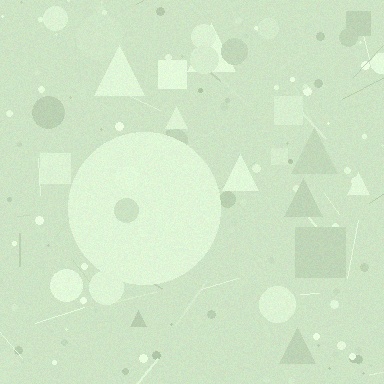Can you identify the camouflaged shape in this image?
The camouflaged shape is a circle.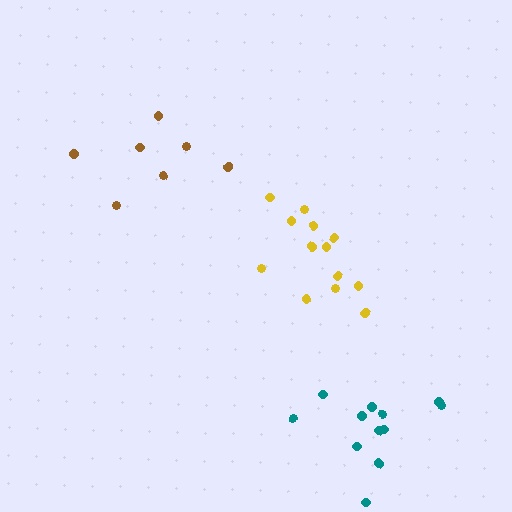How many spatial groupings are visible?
There are 3 spatial groupings.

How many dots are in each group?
Group 1: 12 dots, Group 2: 13 dots, Group 3: 7 dots (32 total).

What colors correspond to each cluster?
The clusters are colored: teal, yellow, brown.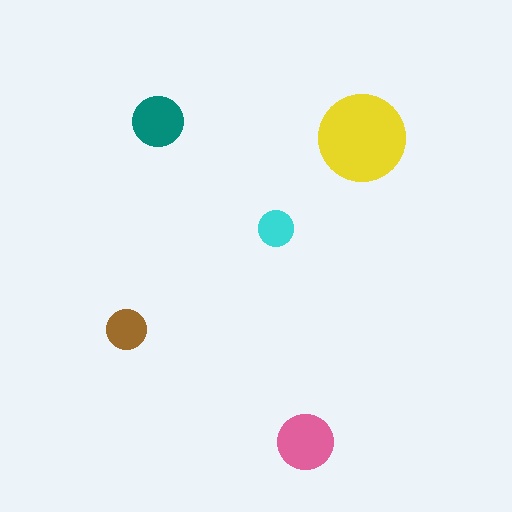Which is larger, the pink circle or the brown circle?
The pink one.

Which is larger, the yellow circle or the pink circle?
The yellow one.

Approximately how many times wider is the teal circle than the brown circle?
About 1.5 times wider.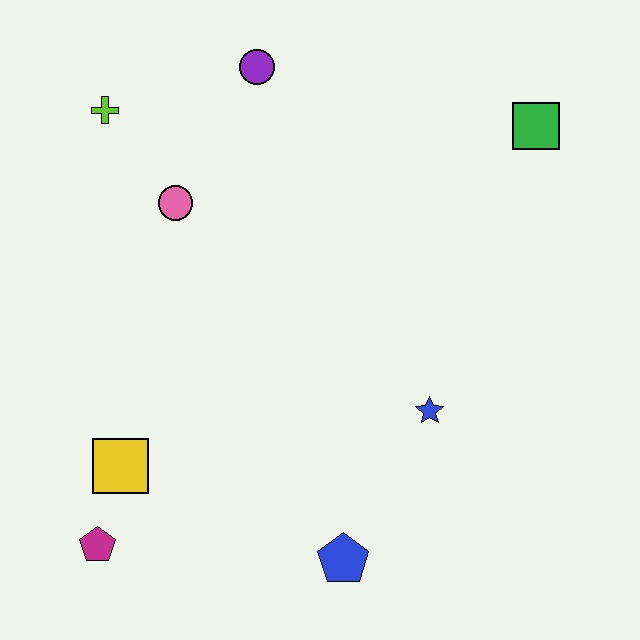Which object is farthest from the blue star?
The lime cross is farthest from the blue star.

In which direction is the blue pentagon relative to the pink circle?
The blue pentagon is below the pink circle.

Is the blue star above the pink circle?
No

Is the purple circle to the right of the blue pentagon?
No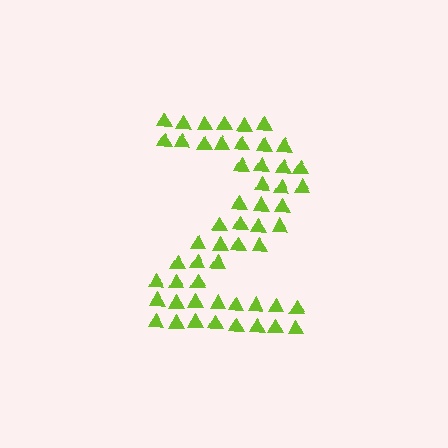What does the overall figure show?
The overall figure shows the digit 2.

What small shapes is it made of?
It is made of small triangles.